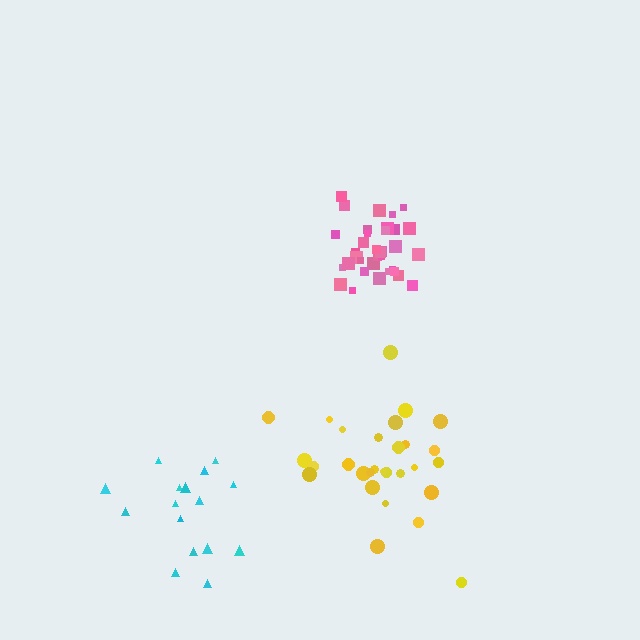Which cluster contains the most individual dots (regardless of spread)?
Pink (35).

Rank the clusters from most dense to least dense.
pink, cyan, yellow.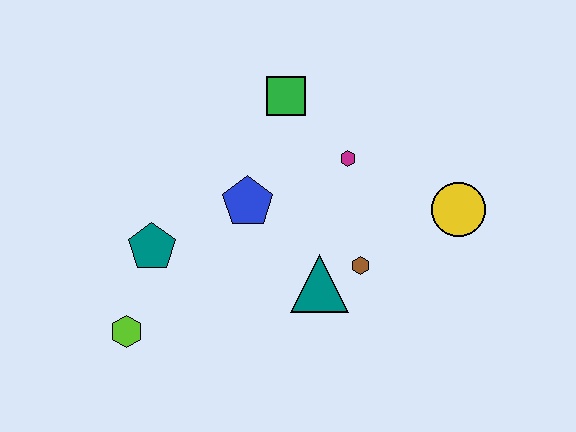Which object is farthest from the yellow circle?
The lime hexagon is farthest from the yellow circle.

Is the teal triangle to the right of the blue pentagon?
Yes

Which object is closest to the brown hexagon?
The teal triangle is closest to the brown hexagon.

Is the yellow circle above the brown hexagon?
Yes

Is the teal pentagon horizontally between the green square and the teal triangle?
No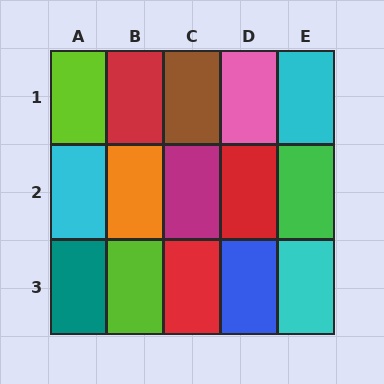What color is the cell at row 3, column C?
Red.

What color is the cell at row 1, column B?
Red.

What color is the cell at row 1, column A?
Lime.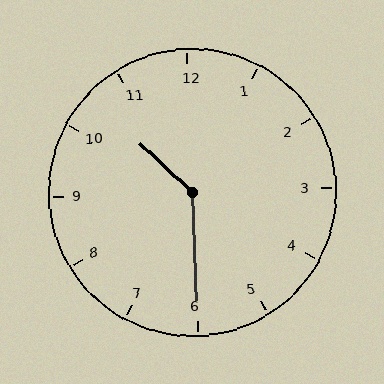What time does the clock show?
10:30.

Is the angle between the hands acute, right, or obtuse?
It is obtuse.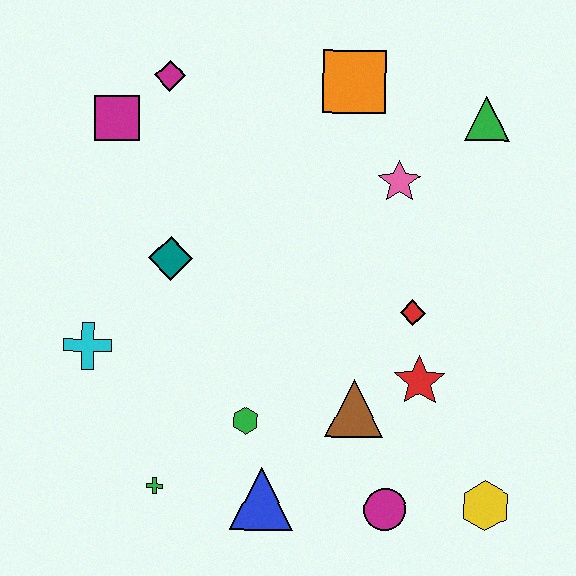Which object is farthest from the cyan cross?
The green triangle is farthest from the cyan cross.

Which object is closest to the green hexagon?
The blue triangle is closest to the green hexagon.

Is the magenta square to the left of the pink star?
Yes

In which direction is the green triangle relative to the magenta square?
The green triangle is to the right of the magenta square.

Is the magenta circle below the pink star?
Yes